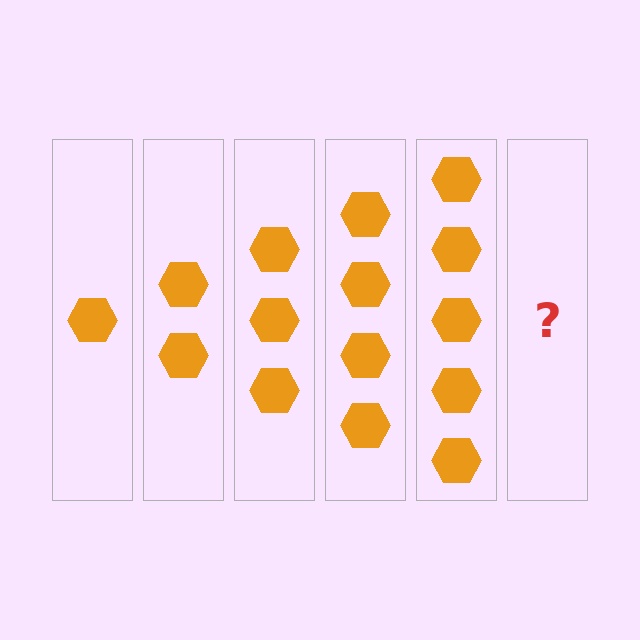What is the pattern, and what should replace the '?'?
The pattern is that each step adds one more hexagon. The '?' should be 6 hexagons.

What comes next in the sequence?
The next element should be 6 hexagons.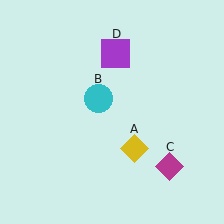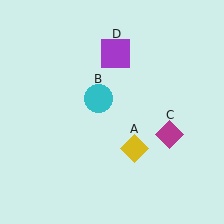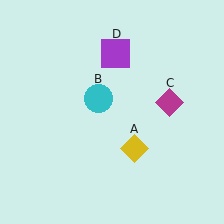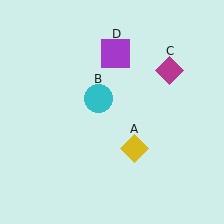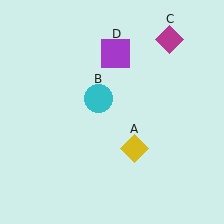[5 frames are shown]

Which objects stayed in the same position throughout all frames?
Yellow diamond (object A) and cyan circle (object B) and purple square (object D) remained stationary.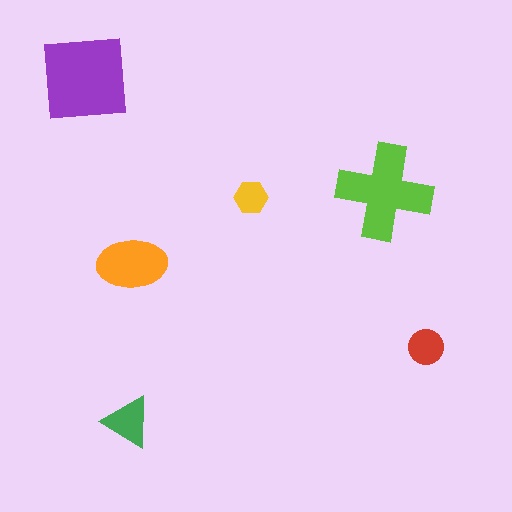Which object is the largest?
The purple square.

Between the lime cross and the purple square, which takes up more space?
The purple square.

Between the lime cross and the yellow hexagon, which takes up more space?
The lime cross.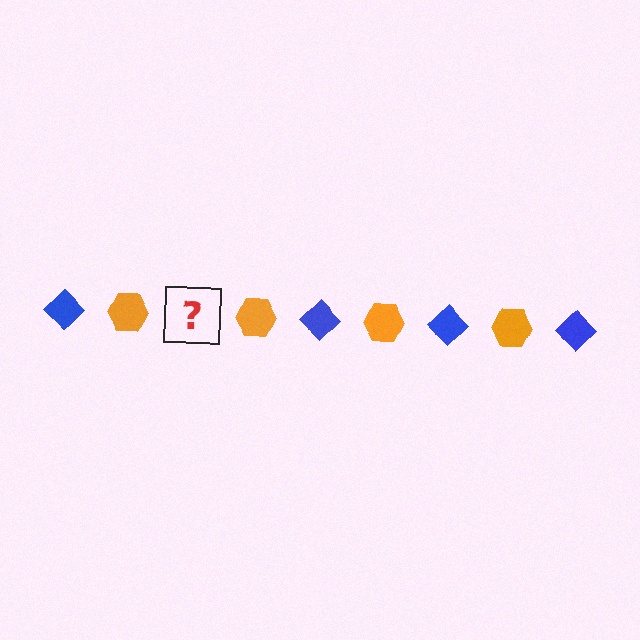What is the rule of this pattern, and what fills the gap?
The rule is that the pattern alternates between blue diamond and orange hexagon. The gap should be filled with a blue diamond.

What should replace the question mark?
The question mark should be replaced with a blue diamond.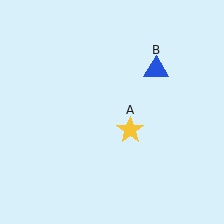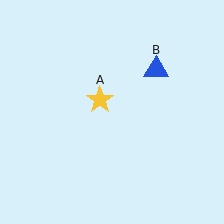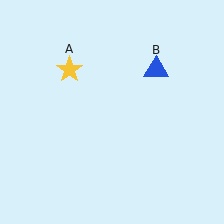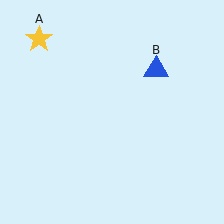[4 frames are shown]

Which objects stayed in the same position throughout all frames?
Blue triangle (object B) remained stationary.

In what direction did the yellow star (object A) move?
The yellow star (object A) moved up and to the left.